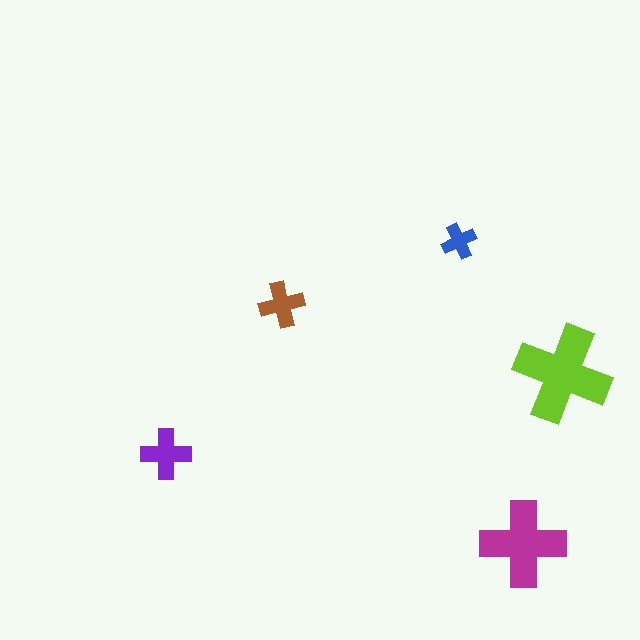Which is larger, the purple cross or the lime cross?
The lime one.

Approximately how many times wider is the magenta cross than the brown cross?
About 2 times wider.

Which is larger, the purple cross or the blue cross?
The purple one.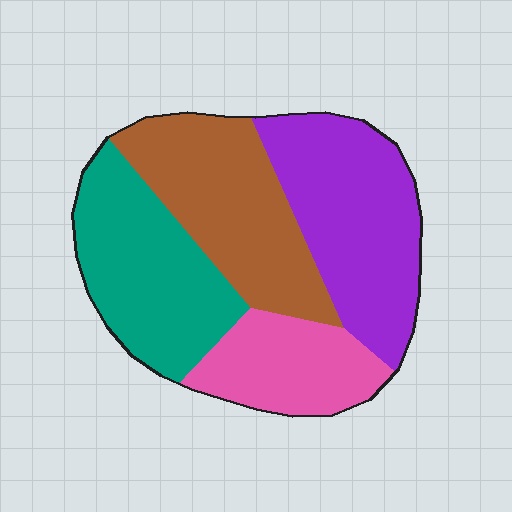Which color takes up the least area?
Pink, at roughly 15%.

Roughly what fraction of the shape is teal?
Teal takes up about one quarter (1/4) of the shape.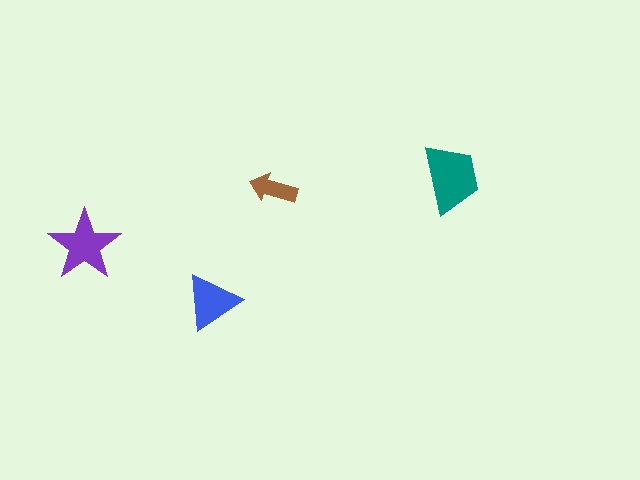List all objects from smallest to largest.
The brown arrow, the blue triangle, the purple star, the teal trapezoid.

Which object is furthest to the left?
The purple star is leftmost.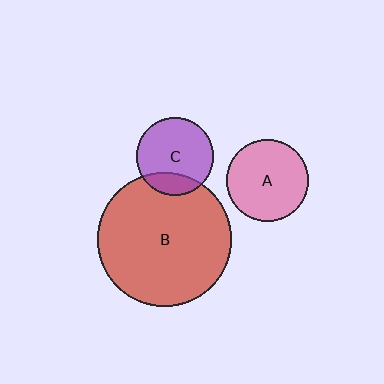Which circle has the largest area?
Circle B (red).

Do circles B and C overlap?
Yes.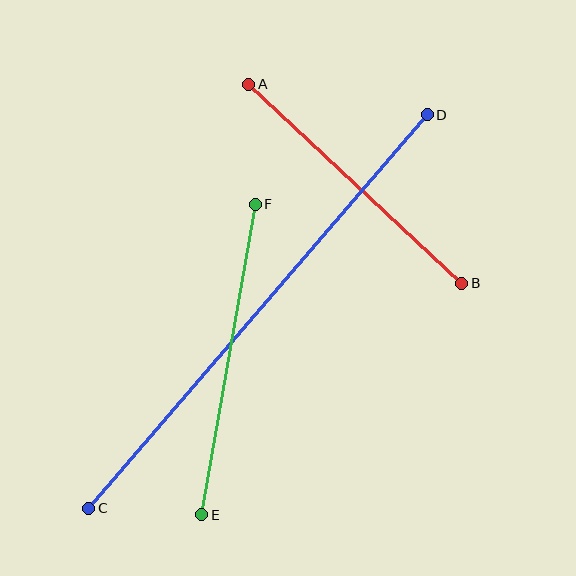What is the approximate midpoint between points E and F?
The midpoint is at approximately (228, 360) pixels.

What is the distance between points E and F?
The distance is approximately 315 pixels.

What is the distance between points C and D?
The distance is approximately 519 pixels.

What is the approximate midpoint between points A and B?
The midpoint is at approximately (355, 184) pixels.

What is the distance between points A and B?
The distance is approximately 291 pixels.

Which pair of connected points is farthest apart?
Points C and D are farthest apart.